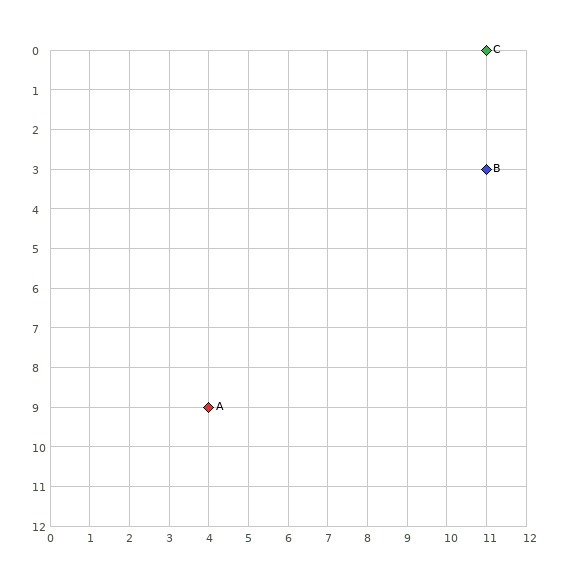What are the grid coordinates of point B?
Point B is at grid coordinates (11, 3).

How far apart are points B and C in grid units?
Points B and C are 3 rows apart.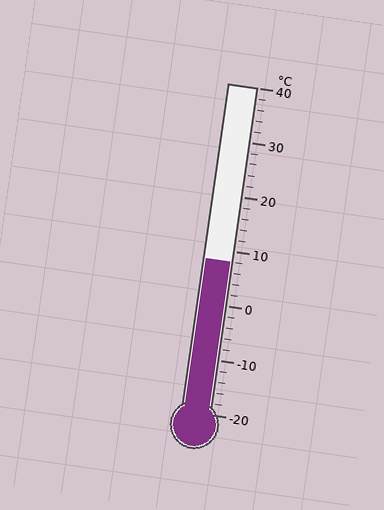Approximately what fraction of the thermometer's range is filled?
The thermometer is filled to approximately 45% of its range.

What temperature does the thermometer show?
The thermometer shows approximately 8°C.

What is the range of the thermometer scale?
The thermometer scale ranges from -20°C to 40°C.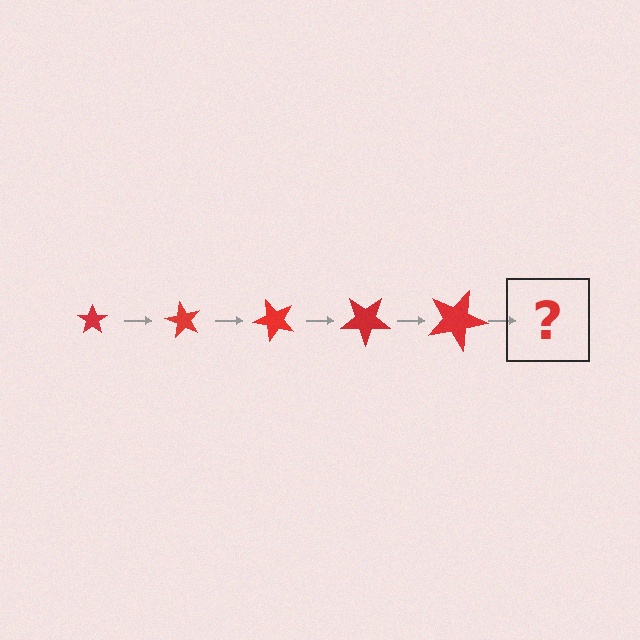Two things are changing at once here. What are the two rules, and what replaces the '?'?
The two rules are that the star grows larger each step and it rotates 60 degrees each step. The '?' should be a star, larger than the previous one and rotated 300 degrees from the start.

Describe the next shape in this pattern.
It should be a star, larger than the previous one and rotated 300 degrees from the start.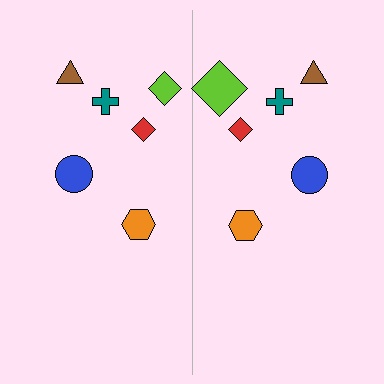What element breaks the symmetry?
The lime diamond on the right side has a different size than its mirror counterpart.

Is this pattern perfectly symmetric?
No, the pattern is not perfectly symmetric. The lime diamond on the right side has a different size than its mirror counterpart.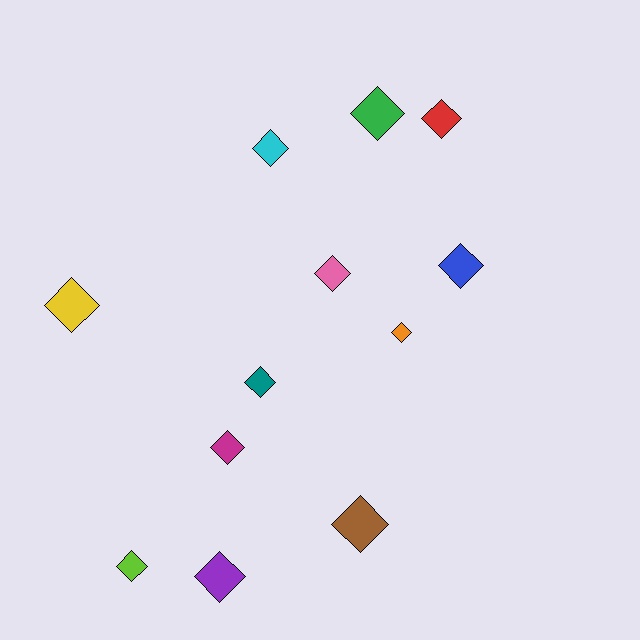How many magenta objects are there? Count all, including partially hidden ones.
There is 1 magenta object.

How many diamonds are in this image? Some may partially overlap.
There are 12 diamonds.